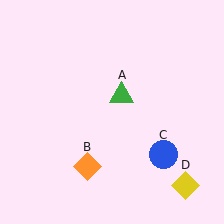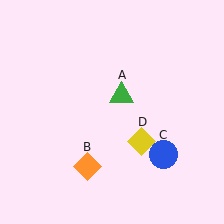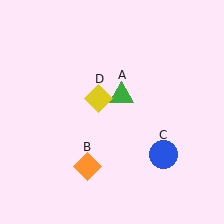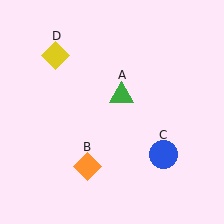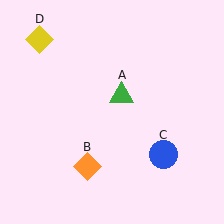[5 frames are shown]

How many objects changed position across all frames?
1 object changed position: yellow diamond (object D).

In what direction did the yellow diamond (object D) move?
The yellow diamond (object D) moved up and to the left.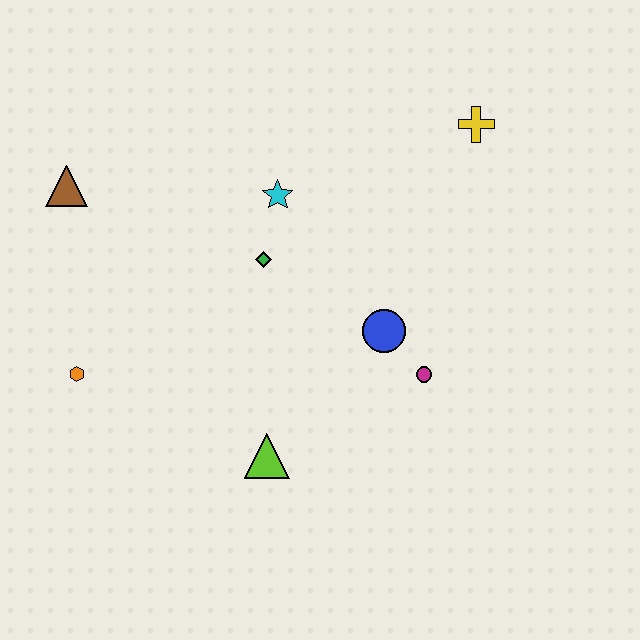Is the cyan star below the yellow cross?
Yes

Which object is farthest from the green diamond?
The yellow cross is farthest from the green diamond.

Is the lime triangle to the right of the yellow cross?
No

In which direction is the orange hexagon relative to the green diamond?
The orange hexagon is to the left of the green diamond.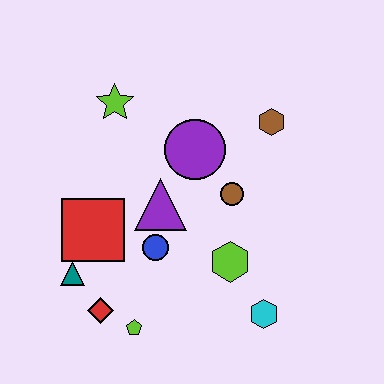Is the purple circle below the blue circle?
No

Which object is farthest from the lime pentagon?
The brown hexagon is farthest from the lime pentagon.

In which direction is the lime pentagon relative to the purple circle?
The lime pentagon is below the purple circle.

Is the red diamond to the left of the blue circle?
Yes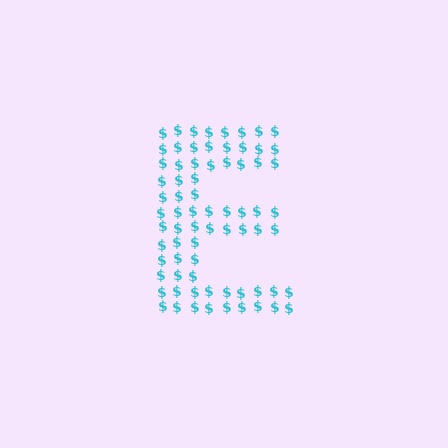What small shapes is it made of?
It is made of small dollar signs.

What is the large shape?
The large shape is the letter E.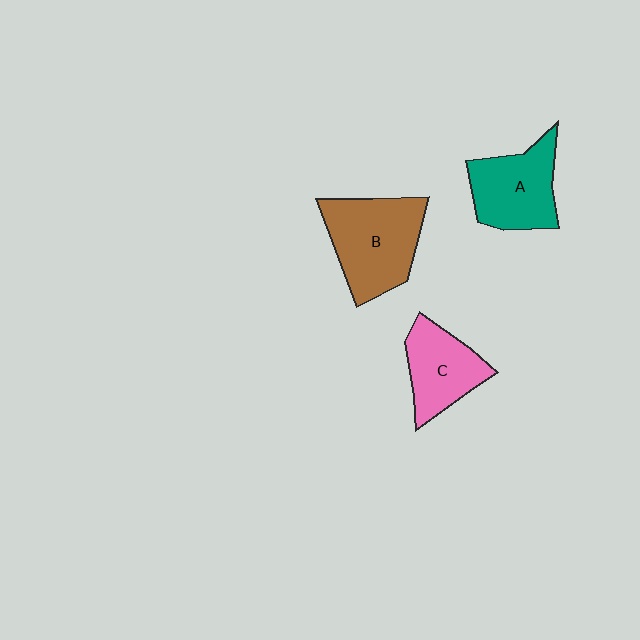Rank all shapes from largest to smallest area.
From largest to smallest: B (brown), A (teal), C (pink).